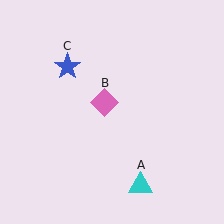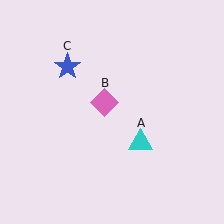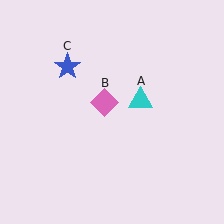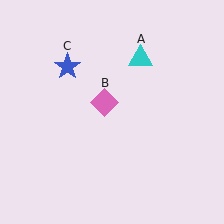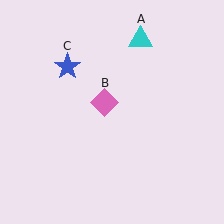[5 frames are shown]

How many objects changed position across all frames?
1 object changed position: cyan triangle (object A).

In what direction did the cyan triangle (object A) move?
The cyan triangle (object A) moved up.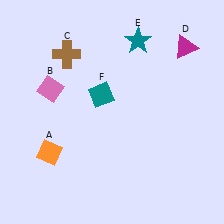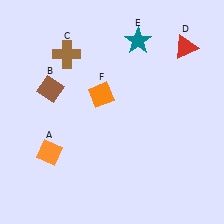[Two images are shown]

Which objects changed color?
B changed from pink to brown. D changed from magenta to red. F changed from teal to orange.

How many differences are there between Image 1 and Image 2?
There are 3 differences between the two images.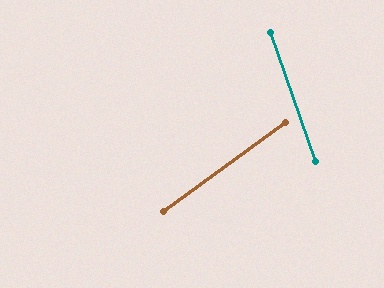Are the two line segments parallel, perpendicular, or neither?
Neither parallel nor perpendicular — they differ by about 73°.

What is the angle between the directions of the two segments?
Approximately 73 degrees.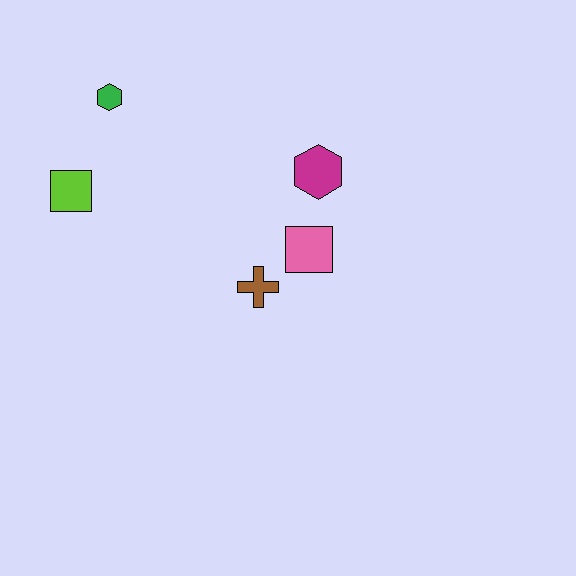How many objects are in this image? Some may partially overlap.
There are 5 objects.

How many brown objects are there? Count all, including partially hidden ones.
There is 1 brown object.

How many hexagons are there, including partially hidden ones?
There are 2 hexagons.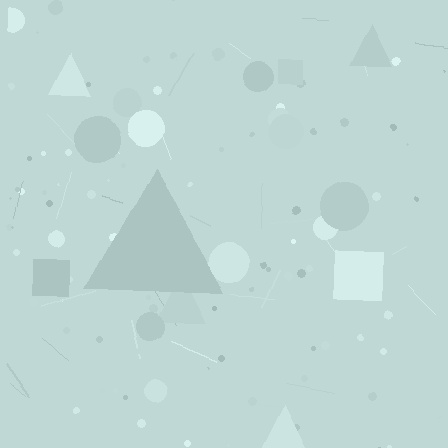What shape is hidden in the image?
A triangle is hidden in the image.